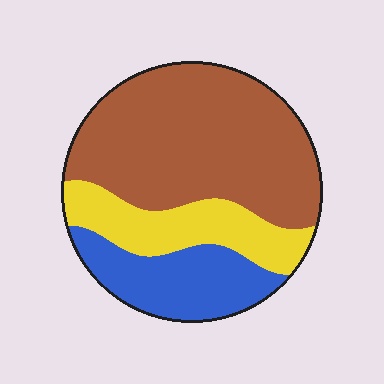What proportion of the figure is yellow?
Yellow covers about 20% of the figure.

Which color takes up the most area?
Brown, at roughly 55%.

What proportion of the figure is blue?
Blue covers 22% of the figure.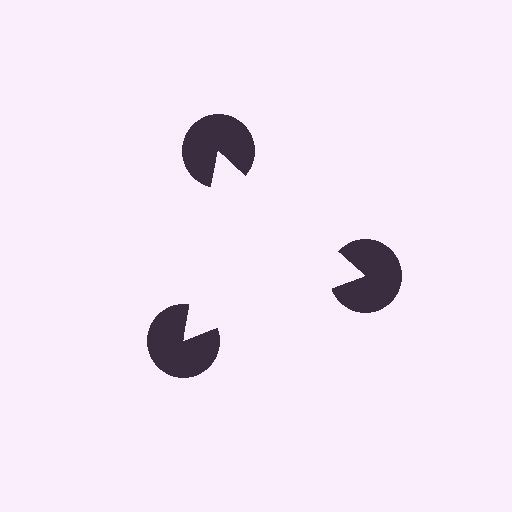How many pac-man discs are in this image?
There are 3 — one at each vertex of the illusory triangle.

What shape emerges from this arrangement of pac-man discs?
An illusory triangle — its edges are inferred from the aligned wedge cuts in the pac-man discs, not physically drawn.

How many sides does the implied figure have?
3 sides.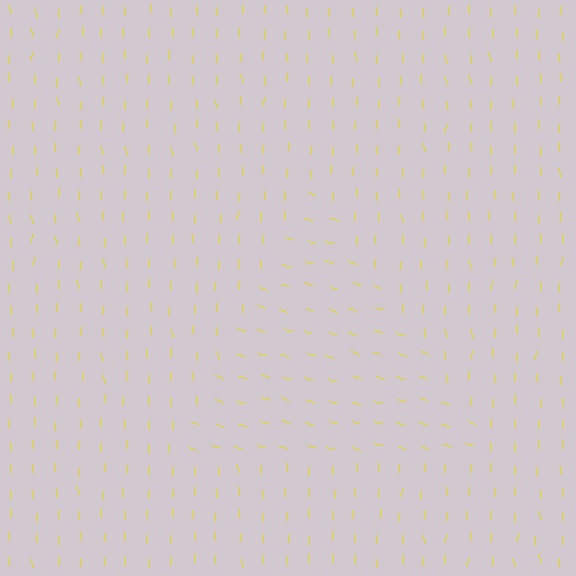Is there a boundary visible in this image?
Yes, there is a texture boundary formed by a change in line orientation.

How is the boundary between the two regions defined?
The boundary is defined purely by a change in line orientation (approximately 73 degrees difference). All lines are the same color and thickness.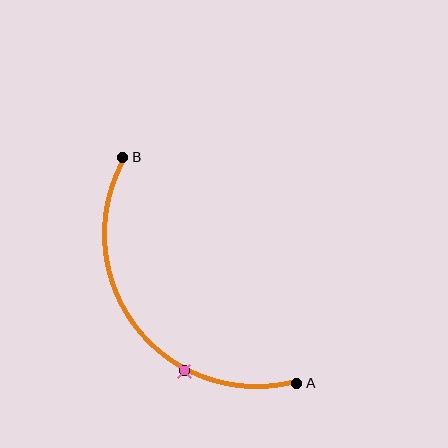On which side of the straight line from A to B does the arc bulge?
The arc bulges below and to the left of the straight line connecting A and B.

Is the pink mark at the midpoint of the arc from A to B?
No. The pink mark lies on the arc but is closer to endpoint A. The arc midpoint would be at the point on the curve equidistant along the arc from both A and B.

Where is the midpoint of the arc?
The arc midpoint is the point on the curve farthest from the straight line joining A and B. It sits below and to the left of that line.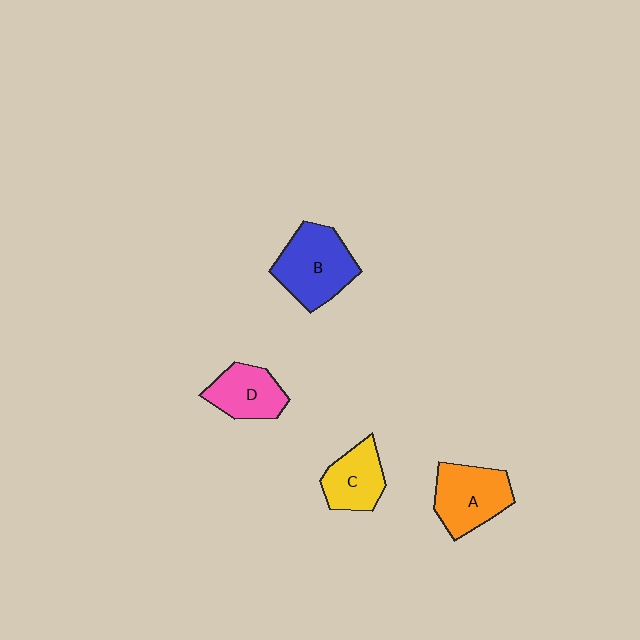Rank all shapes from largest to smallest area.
From largest to smallest: B (blue), A (orange), D (pink), C (yellow).